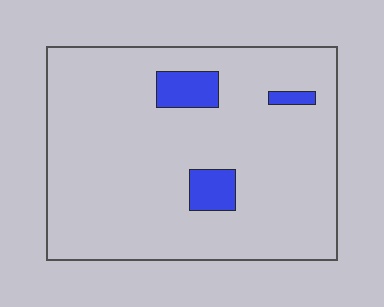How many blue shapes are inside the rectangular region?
3.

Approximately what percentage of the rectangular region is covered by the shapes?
Approximately 10%.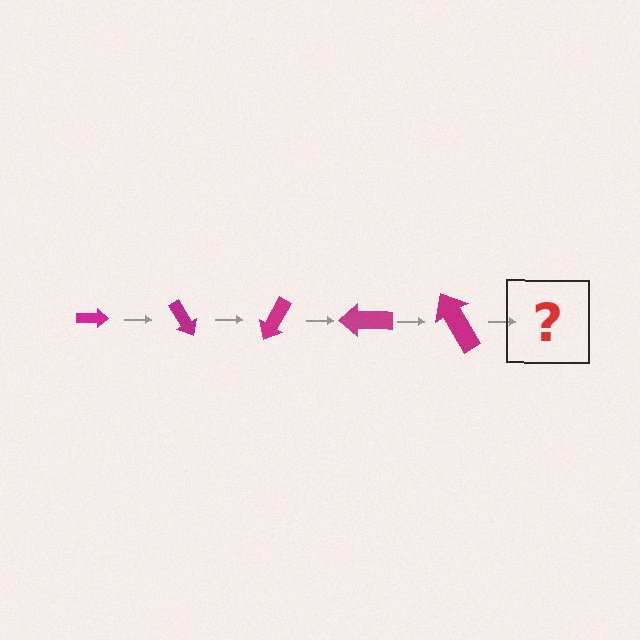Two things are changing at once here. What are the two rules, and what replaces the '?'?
The two rules are that the arrow grows larger each step and it rotates 60 degrees each step. The '?' should be an arrow, larger than the previous one and rotated 300 degrees from the start.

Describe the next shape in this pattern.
It should be an arrow, larger than the previous one and rotated 300 degrees from the start.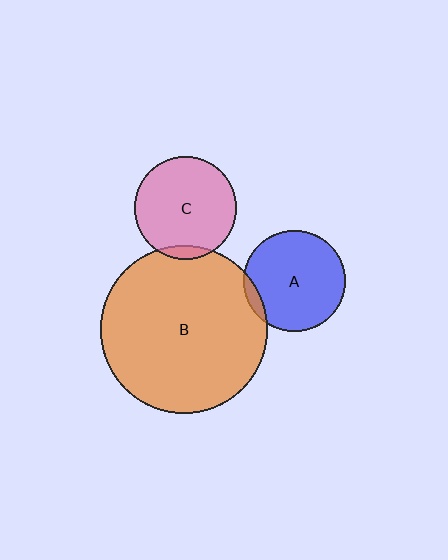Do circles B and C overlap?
Yes.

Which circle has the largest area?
Circle B (orange).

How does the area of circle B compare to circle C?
Approximately 2.7 times.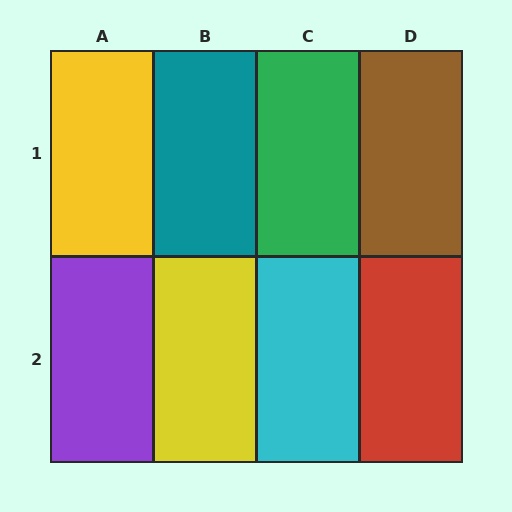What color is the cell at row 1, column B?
Teal.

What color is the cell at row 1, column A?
Yellow.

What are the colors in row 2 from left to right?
Purple, yellow, cyan, red.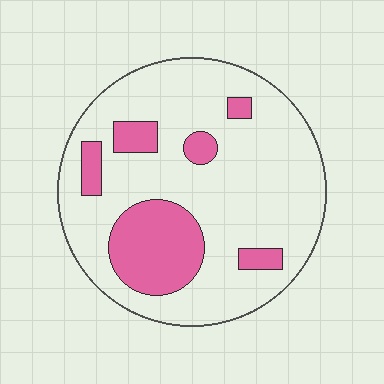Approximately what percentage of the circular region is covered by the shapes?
Approximately 20%.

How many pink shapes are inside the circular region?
6.